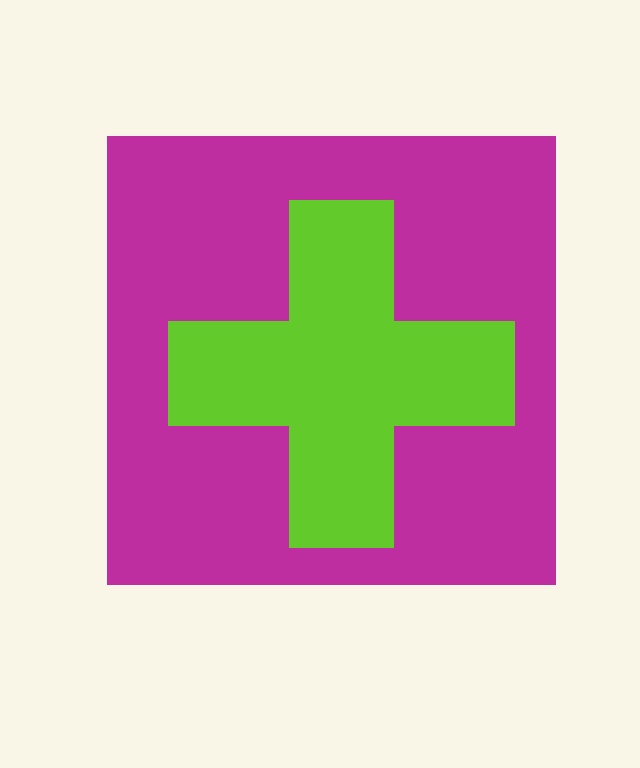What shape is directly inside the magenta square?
The lime cross.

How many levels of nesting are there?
2.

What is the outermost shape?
The magenta square.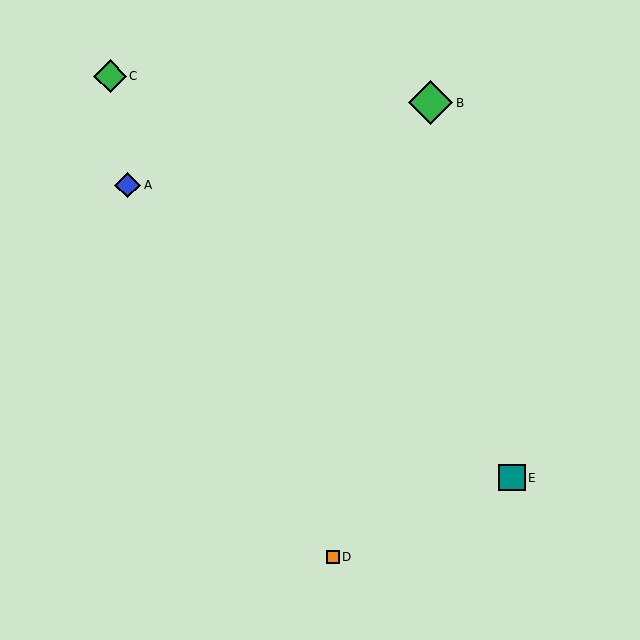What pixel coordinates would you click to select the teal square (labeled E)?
Click at (512, 478) to select the teal square E.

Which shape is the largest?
The green diamond (labeled B) is the largest.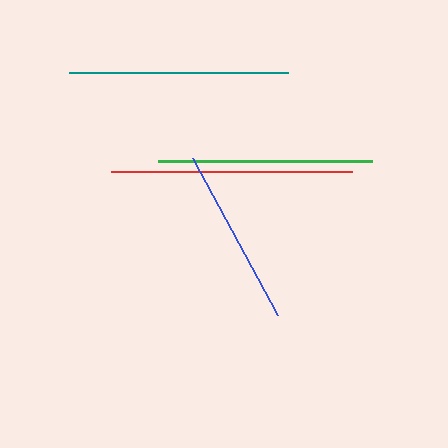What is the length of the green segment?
The green segment is approximately 215 pixels long.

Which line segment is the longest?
The red line is the longest at approximately 242 pixels.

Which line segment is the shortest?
The blue line is the shortest at approximately 179 pixels.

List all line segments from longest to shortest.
From longest to shortest: red, teal, green, blue.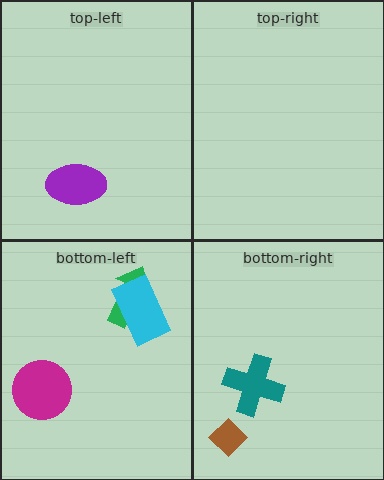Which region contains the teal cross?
The bottom-right region.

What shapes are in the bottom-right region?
The brown diamond, the teal cross.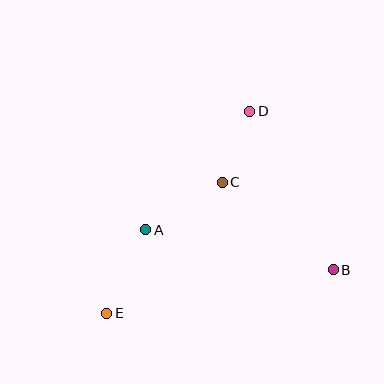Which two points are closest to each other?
Points C and D are closest to each other.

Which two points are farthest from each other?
Points D and E are farthest from each other.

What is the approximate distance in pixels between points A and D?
The distance between A and D is approximately 157 pixels.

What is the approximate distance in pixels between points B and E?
The distance between B and E is approximately 231 pixels.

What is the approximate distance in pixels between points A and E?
The distance between A and E is approximately 92 pixels.